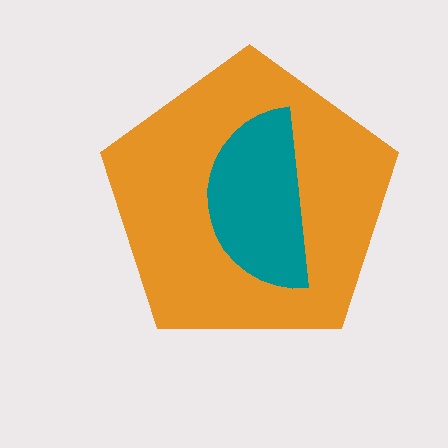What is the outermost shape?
The orange pentagon.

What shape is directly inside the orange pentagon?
The teal semicircle.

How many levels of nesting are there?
2.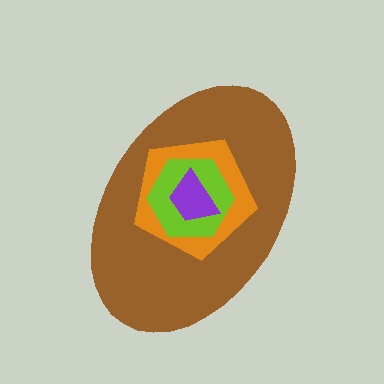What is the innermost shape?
The purple trapezoid.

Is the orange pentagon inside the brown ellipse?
Yes.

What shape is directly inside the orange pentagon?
The lime hexagon.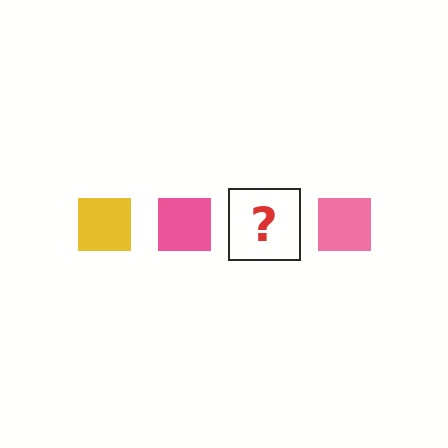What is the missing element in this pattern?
The missing element is a yellow square.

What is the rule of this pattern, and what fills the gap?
The rule is that the pattern cycles through yellow, pink squares. The gap should be filled with a yellow square.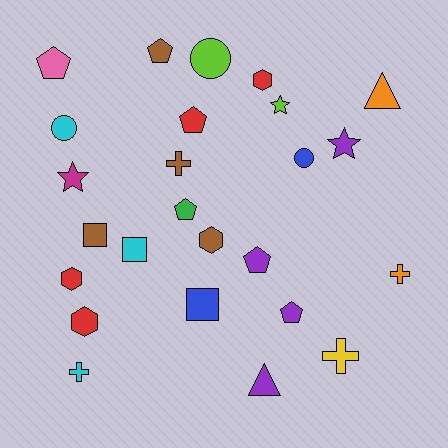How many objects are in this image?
There are 25 objects.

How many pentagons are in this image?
There are 6 pentagons.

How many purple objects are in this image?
There are 4 purple objects.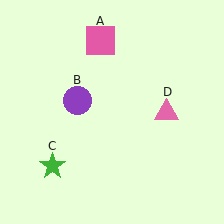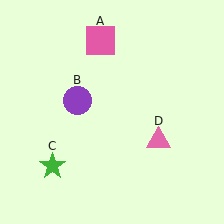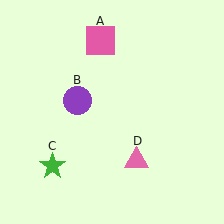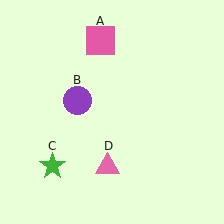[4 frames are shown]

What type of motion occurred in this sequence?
The pink triangle (object D) rotated clockwise around the center of the scene.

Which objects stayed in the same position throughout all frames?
Pink square (object A) and purple circle (object B) and green star (object C) remained stationary.